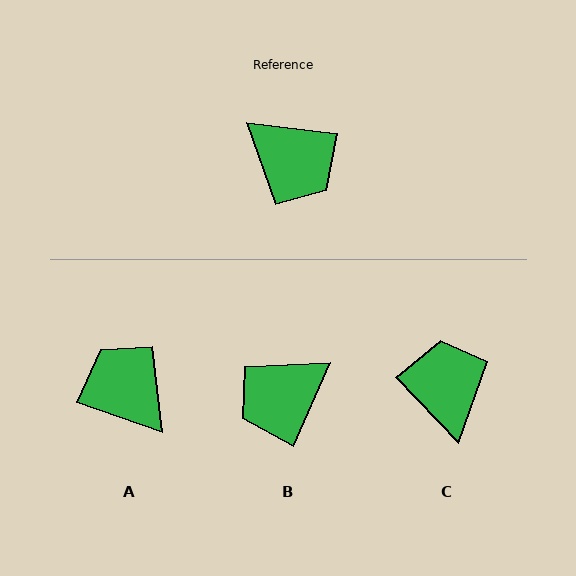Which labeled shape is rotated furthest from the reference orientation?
A, about 167 degrees away.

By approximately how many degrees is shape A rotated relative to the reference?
Approximately 167 degrees counter-clockwise.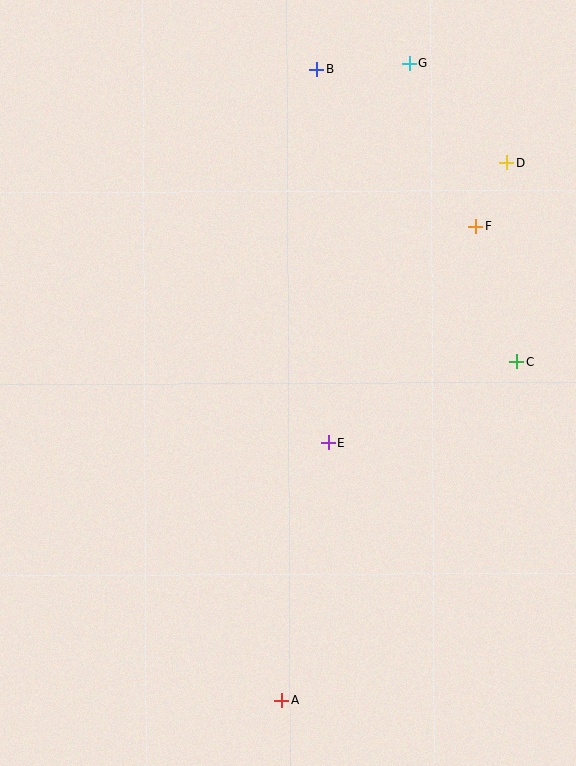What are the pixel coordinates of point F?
Point F is at (476, 227).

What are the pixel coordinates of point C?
Point C is at (516, 362).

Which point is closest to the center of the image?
Point E at (329, 442) is closest to the center.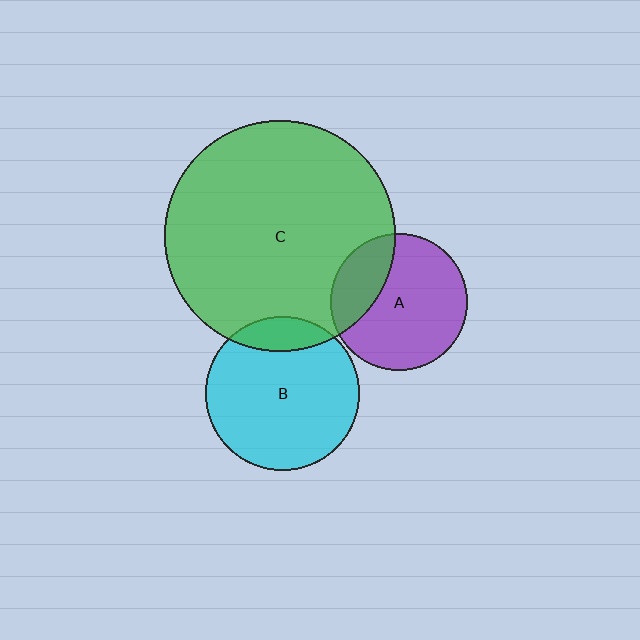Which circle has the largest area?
Circle C (green).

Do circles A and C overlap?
Yes.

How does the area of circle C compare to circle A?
Approximately 2.8 times.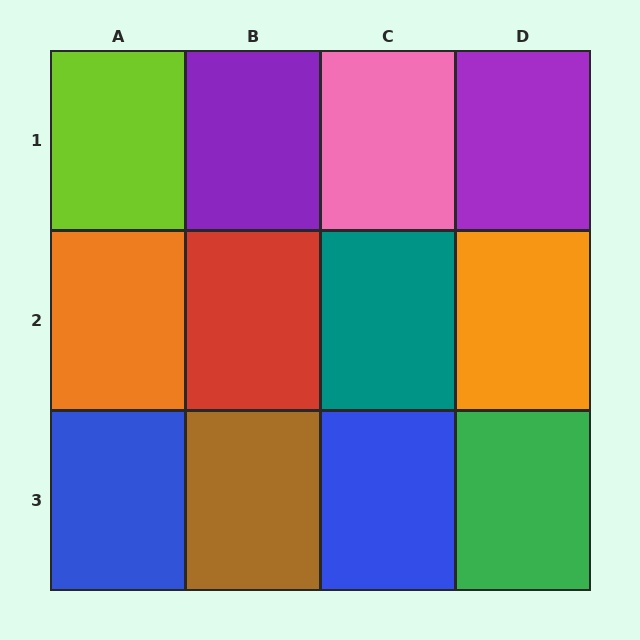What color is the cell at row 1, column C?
Pink.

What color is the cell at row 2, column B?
Red.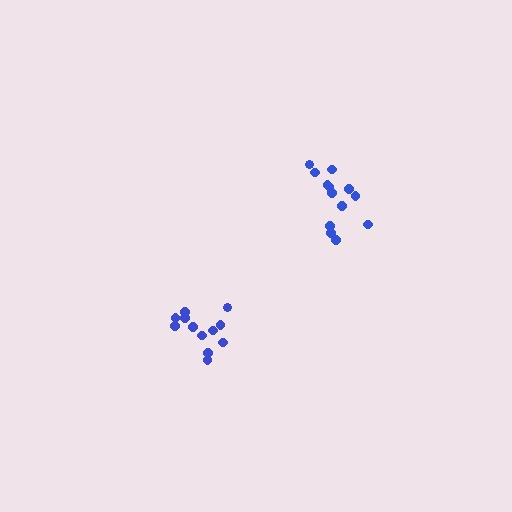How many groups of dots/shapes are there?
There are 2 groups.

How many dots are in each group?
Group 1: 13 dots, Group 2: 12 dots (25 total).